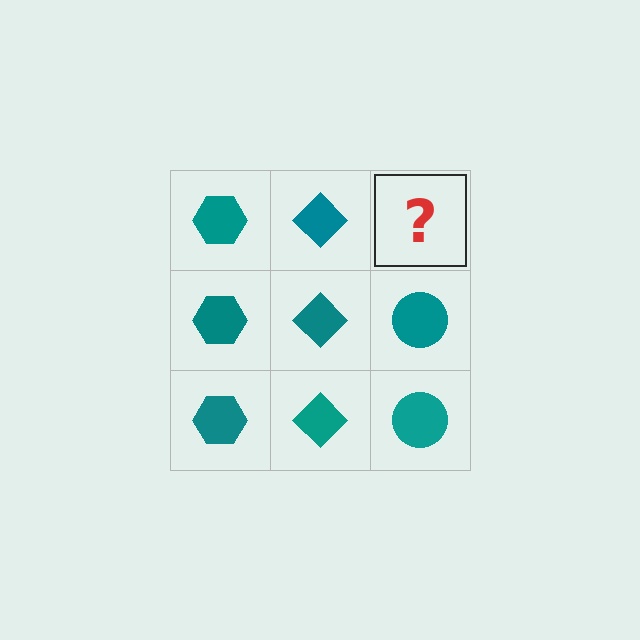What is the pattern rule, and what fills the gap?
The rule is that each column has a consistent shape. The gap should be filled with a teal circle.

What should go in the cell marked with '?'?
The missing cell should contain a teal circle.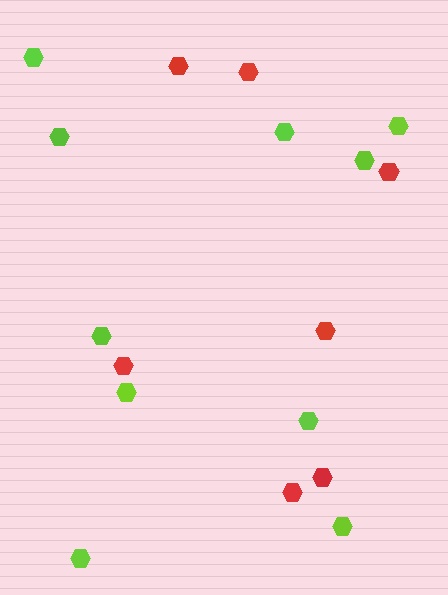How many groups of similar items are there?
There are 2 groups: one group of red hexagons (7) and one group of lime hexagons (10).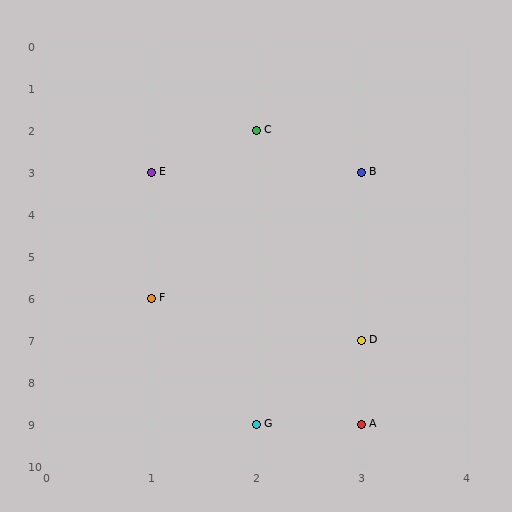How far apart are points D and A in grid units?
Points D and A are 2 rows apart.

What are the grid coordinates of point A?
Point A is at grid coordinates (3, 9).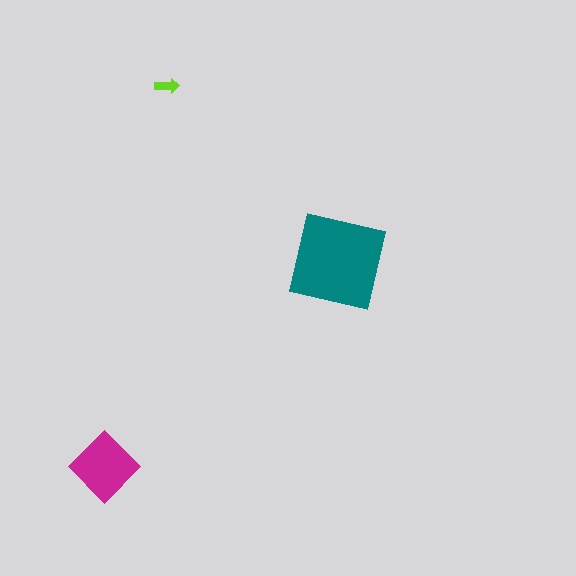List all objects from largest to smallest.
The teal square, the magenta diamond, the lime arrow.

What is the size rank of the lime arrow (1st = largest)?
3rd.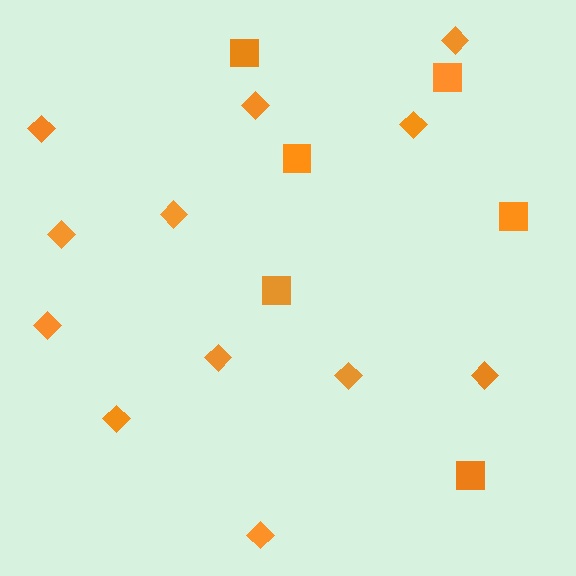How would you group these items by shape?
There are 2 groups: one group of diamonds (12) and one group of squares (6).